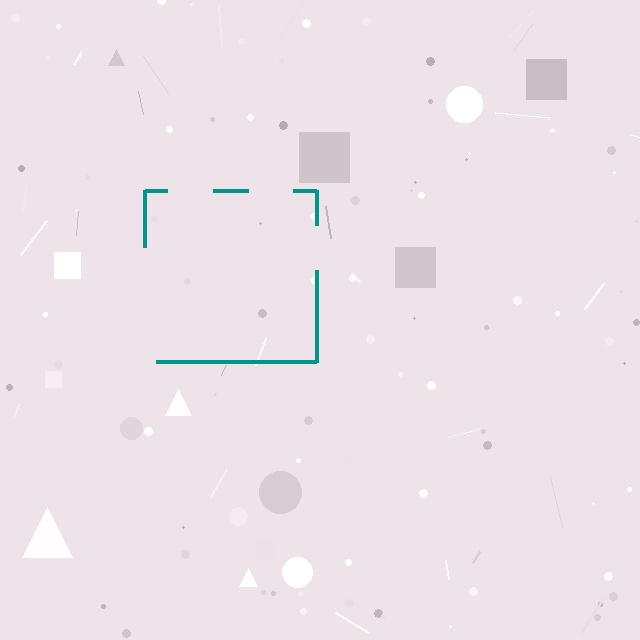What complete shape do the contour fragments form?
The contour fragments form a square.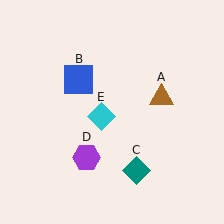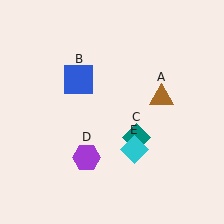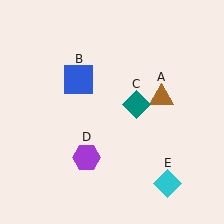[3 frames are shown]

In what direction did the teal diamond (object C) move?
The teal diamond (object C) moved up.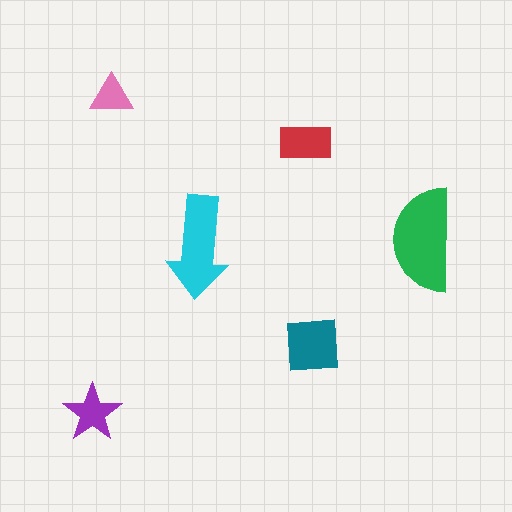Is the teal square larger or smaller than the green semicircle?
Smaller.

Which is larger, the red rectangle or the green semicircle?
The green semicircle.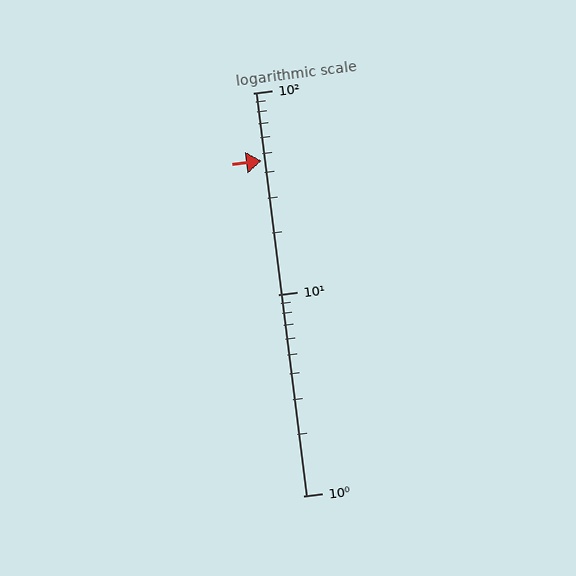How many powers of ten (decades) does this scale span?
The scale spans 2 decades, from 1 to 100.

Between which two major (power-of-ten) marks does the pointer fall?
The pointer is between 10 and 100.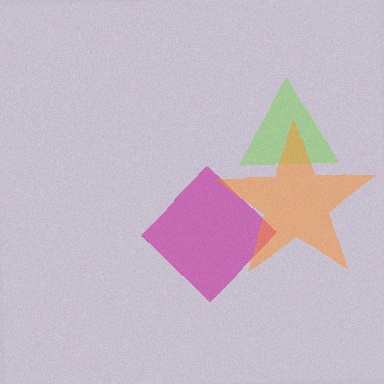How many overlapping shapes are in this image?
There are 3 overlapping shapes in the image.